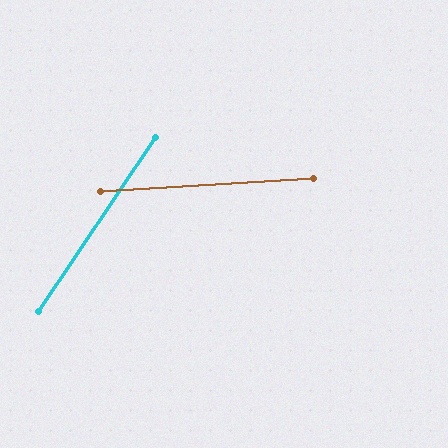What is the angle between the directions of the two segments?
Approximately 53 degrees.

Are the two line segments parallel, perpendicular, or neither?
Neither parallel nor perpendicular — they differ by about 53°.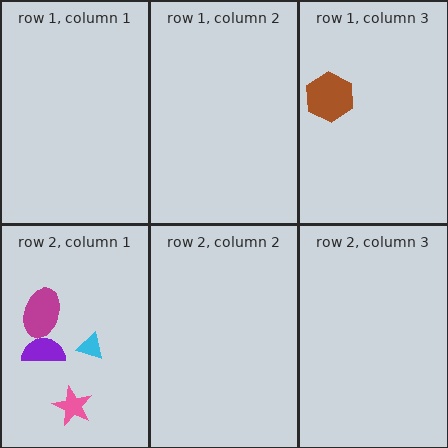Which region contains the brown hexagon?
The row 1, column 3 region.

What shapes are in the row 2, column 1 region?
The purple semicircle, the pink star, the magenta ellipse, the cyan triangle.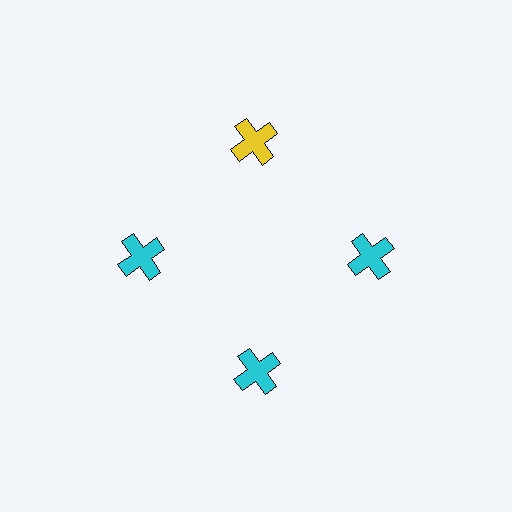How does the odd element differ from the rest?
It has a different color: yellow instead of cyan.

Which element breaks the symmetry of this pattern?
The yellow cross at roughly the 12 o'clock position breaks the symmetry. All other shapes are cyan crosses.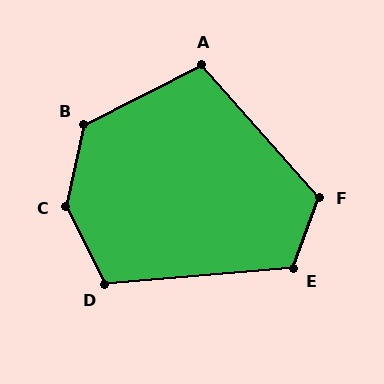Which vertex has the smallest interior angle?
A, at approximately 105 degrees.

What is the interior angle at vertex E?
Approximately 115 degrees (obtuse).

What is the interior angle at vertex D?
Approximately 112 degrees (obtuse).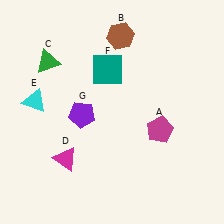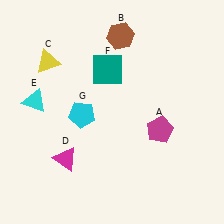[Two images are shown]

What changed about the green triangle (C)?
In Image 1, C is green. In Image 2, it changed to yellow.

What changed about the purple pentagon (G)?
In Image 1, G is purple. In Image 2, it changed to cyan.